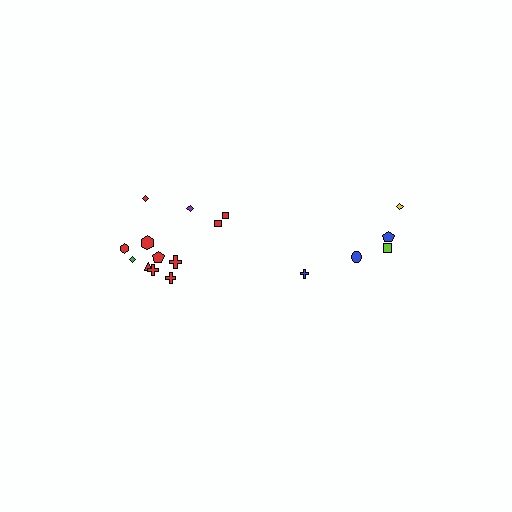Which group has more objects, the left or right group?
The left group.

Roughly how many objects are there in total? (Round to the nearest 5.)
Roughly 15 objects in total.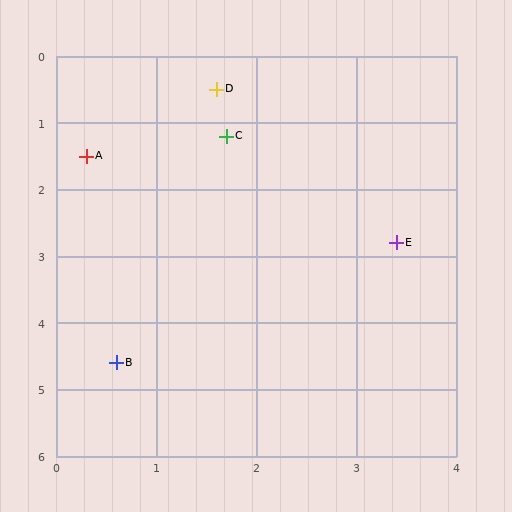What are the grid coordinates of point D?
Point D is at approximately (1.6, 0.5).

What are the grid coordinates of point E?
Point E is at approximately (3.4, 2.8).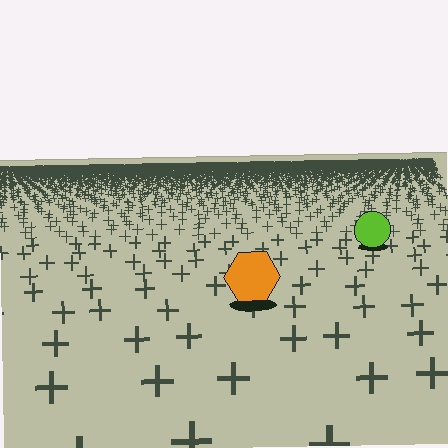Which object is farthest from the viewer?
The lime circle is farthest from the viewer. It appears smaller and the ground texture around it is denser.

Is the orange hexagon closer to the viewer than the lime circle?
Yes. The orange hexagon is closer — you can tell from the texture gradient: the ground texture is coarser near it.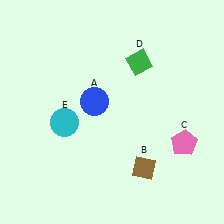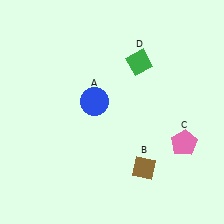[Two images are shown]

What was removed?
The cyan circle (E) was removed in Image 2.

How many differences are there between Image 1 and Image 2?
There is 1 difference between the two images.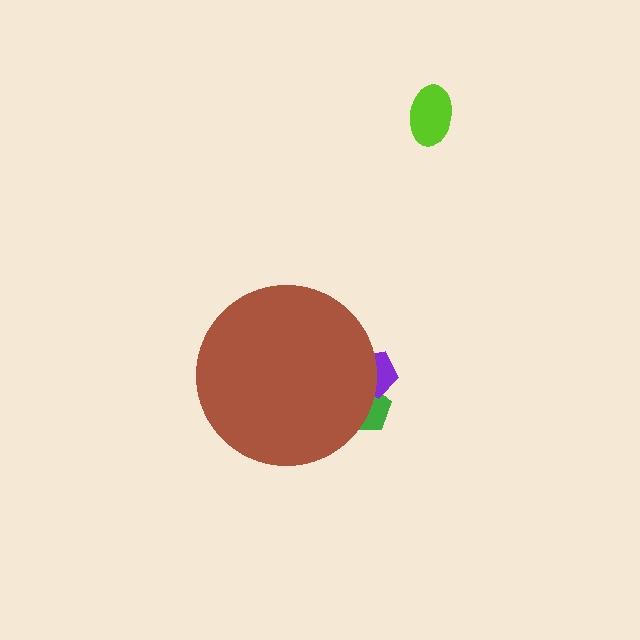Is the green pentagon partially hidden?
Yes, the green pentagon is partially hidden behind the brown circle.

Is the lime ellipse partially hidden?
No, the lime ellipse is fully visible.